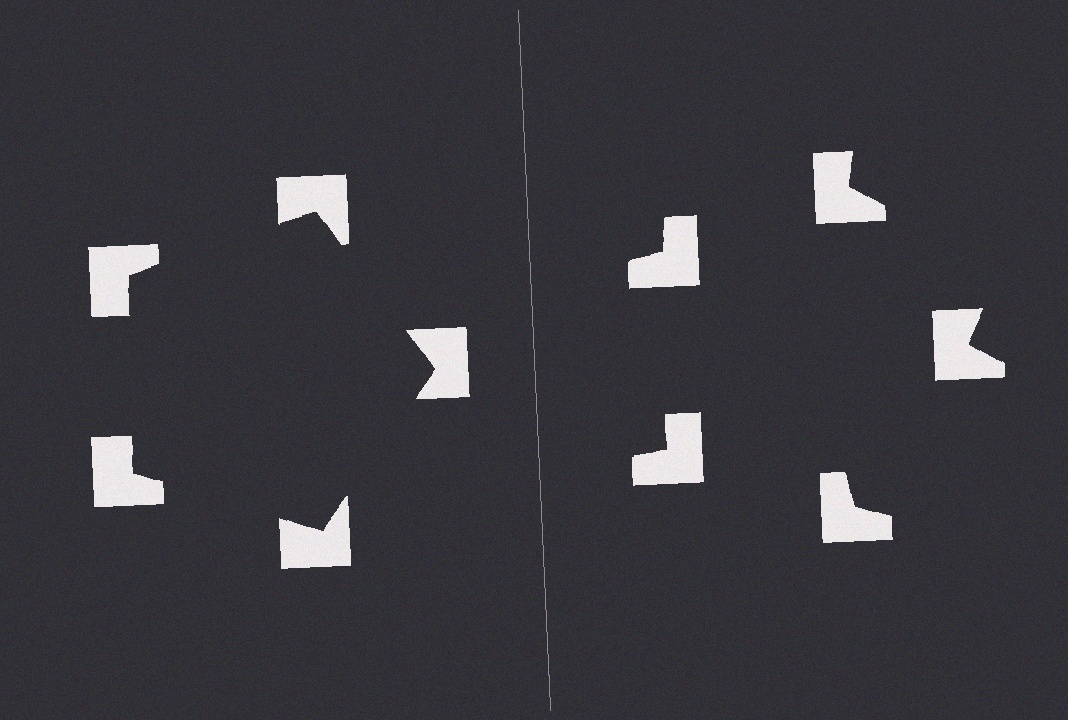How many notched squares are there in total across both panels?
10 — 5 on each side.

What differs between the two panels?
The notched squares are positioned identically on both sides; only the wedge orientations differ. On the left they align to a pentagon; on the right they are misaligned.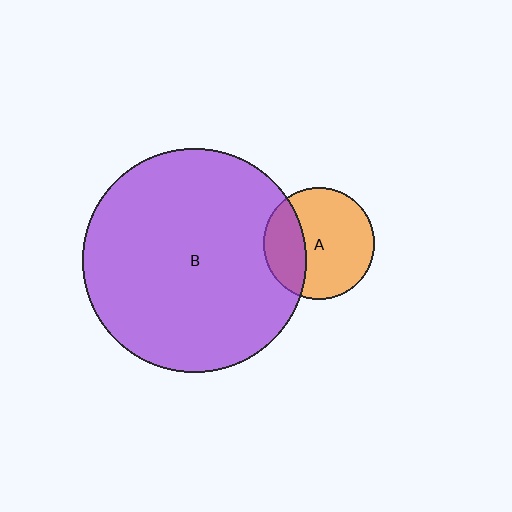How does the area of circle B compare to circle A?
Approximately 4.0 times.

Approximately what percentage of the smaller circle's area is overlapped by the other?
Approximately 30%.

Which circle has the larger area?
Circle B (purple).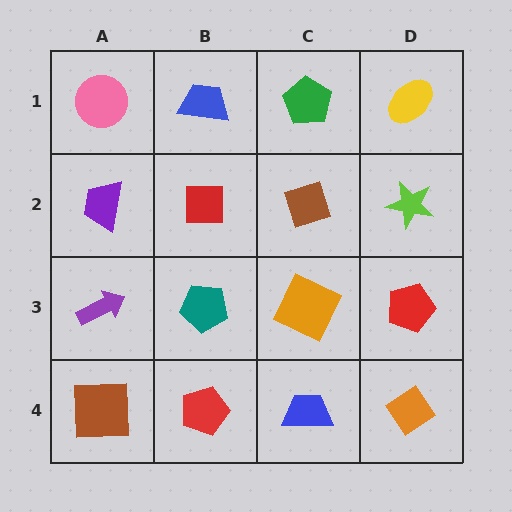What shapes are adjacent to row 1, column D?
A lime star (row 2, column D), a green pentagon (row 1, column C).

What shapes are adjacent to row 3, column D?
A lime star (row 2, column D), an orange diamond (row 4, column D), an orange square (row 3, column C).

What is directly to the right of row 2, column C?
A lime star.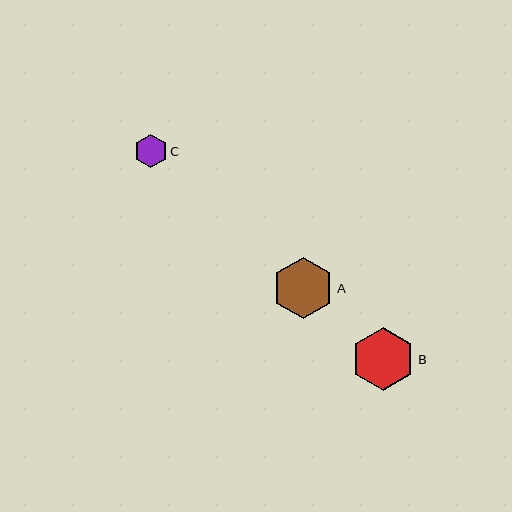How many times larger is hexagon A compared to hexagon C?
Hexagon A is approximately 1.8 times the size of hexagon C.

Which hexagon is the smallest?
Hexagon C is the smallest with a size of approximately 33 pixels.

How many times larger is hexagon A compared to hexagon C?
Hexagon A is approximately 1.8 times the size of hexagon C.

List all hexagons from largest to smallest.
From largest to smallest: B, A, C.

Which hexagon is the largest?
Hexagon B is the largest with a size of approximately 63 pixels.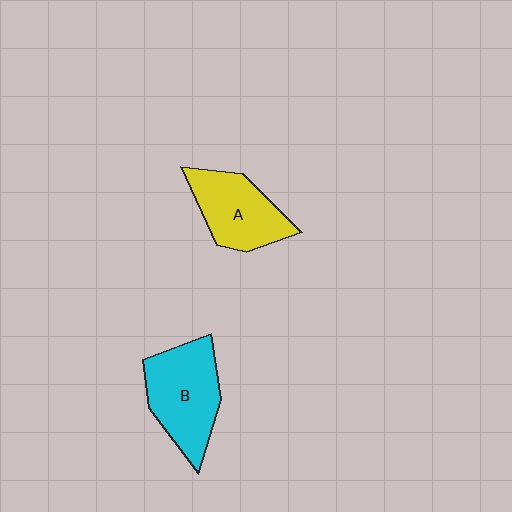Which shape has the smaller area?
Shape A (yellow).